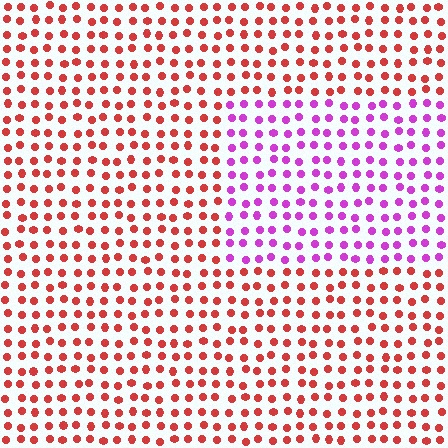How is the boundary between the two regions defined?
The boundary is defined purely by a slight shift in hue (about 61 degrees). Spacing, size, and orientation are identical on both sides.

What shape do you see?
I see a rectangle.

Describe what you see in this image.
The image is filled with small red elements in a uniform arrangement. A rectangle-shaped region is visible where the elements are tinted to a slightly different hue, forming a subtle color boundary.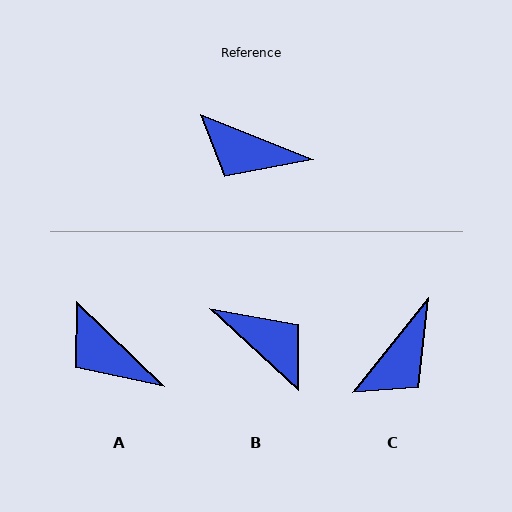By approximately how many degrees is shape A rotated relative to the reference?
Approximately 22 degrees clockwise.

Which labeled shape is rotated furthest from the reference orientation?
B, about 159 degrees away.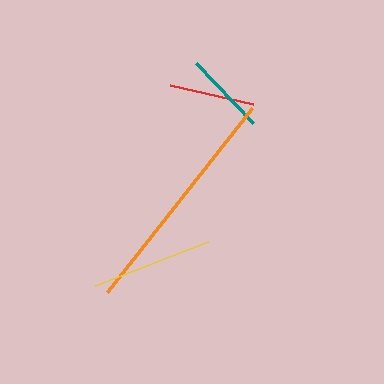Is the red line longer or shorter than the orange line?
The orange line is longer than the red line.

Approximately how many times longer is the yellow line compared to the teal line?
The yellow line is approximately 1.5 times the length of the teal line.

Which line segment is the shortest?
The teal line is the shortest at approximately 82 pixels.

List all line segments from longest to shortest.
From longest to shortest: orange, yellow, red, teal.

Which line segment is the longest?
The orange line is the longest at approximately 234 pixels.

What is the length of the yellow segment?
The yellow segment is approximately 122 pixels long.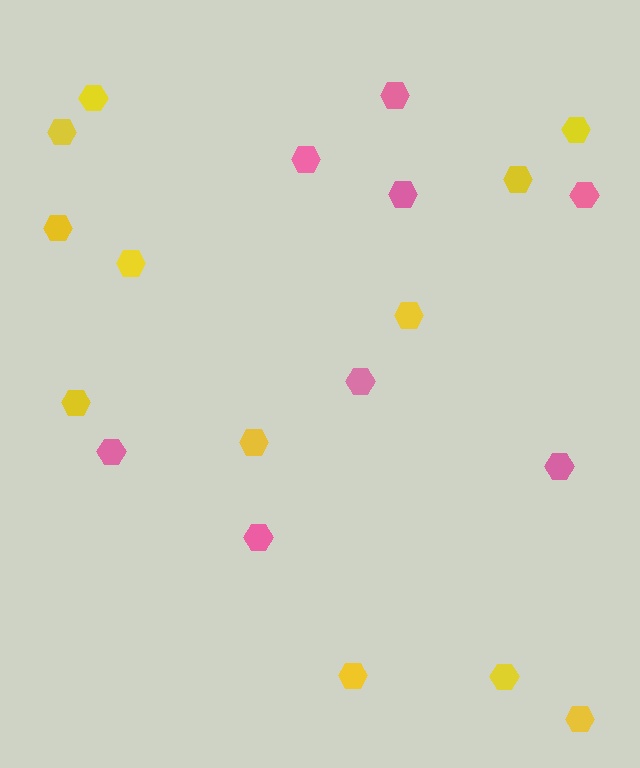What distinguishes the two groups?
There are 2 groups: one group of pink hexagons (8) and one group of yellow hexagons (12).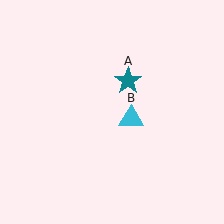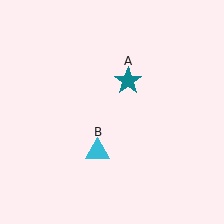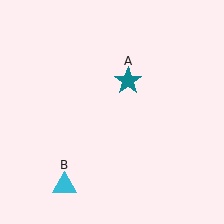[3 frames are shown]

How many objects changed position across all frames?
1 object changed position: cyan triangle (object B).